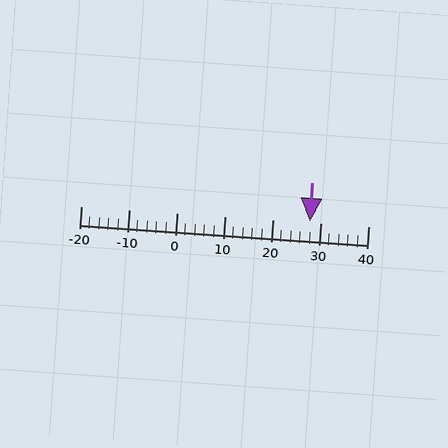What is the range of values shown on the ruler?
The ruler shows values from -20 to 40.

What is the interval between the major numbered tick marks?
The major tick marks are spaced 10 units apart.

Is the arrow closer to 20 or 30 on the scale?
The arrow is closer to 30.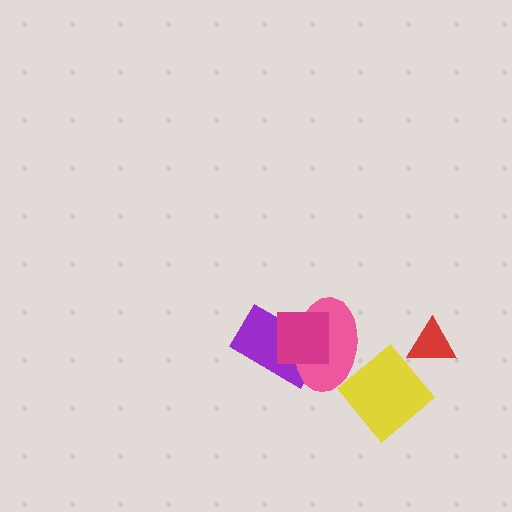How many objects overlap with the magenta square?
2 objects overlap with the magenta square.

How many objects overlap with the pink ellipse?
2 objects overlap with the pink ellipse.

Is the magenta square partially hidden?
No, no other shape covers it.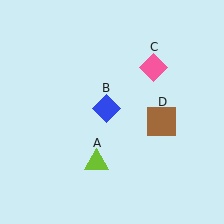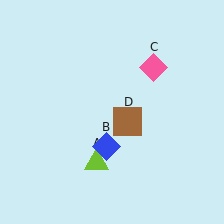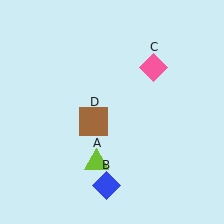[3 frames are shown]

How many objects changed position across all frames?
2 objects changed position: blue diamond (object B), brown square (object D).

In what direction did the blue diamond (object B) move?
The blue diamond (object B) moved down.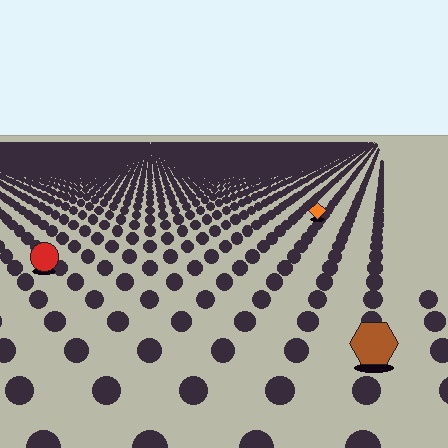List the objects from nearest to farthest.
From nearest to farthest: the brown hexagon, the red circle, the orange diamond.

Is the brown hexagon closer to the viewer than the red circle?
Yes. The brown hexagon is closer — you can tell from the texture gradient: the ground texture is coarser near it.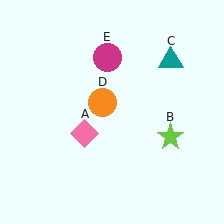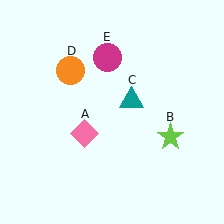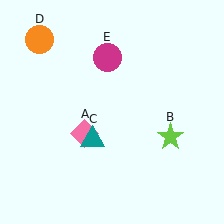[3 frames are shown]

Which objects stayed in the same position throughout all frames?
Pink diamond (object A) and lime star (object B) and magenta circle (object E) remained stationary.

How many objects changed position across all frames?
2 objects changed position: teal triangle (object C), orange circle (object D).